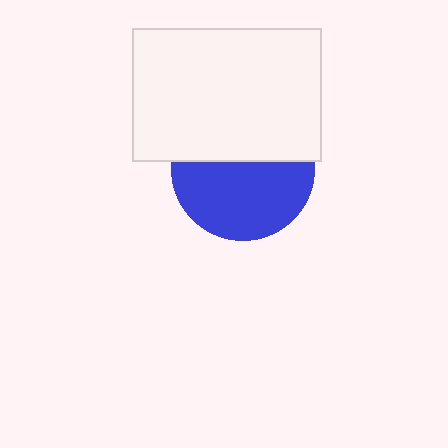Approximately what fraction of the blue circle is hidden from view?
Roughly 43% of the blue circle is hidden behind the white rectangle.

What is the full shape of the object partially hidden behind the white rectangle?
The partially hidden object is a blue circle.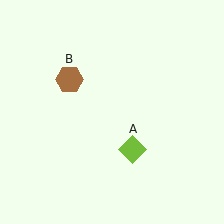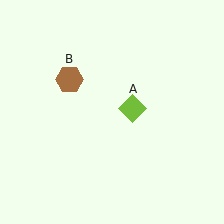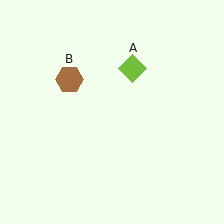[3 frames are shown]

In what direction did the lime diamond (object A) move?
The lime diamond (object A) moved up.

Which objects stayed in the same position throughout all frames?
Brown hexagon (object B) remained stationary.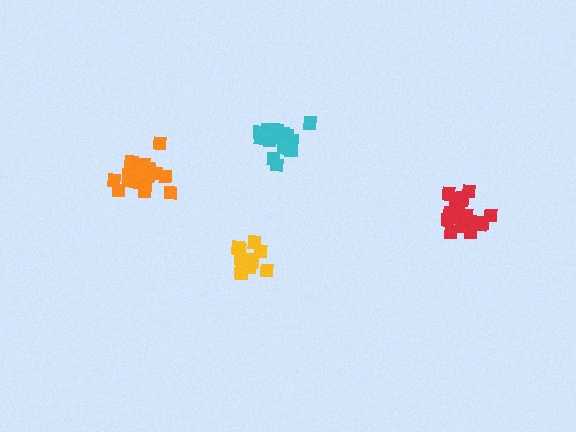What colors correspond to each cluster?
The clusters are colored: cyan, red, orange, yellow.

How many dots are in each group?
Group 1: 18 dots, Group 2: 18 dots, Group 3: 19 dots, Group 4: 14 dots (69 total).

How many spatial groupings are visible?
There are 4 spatial groupings.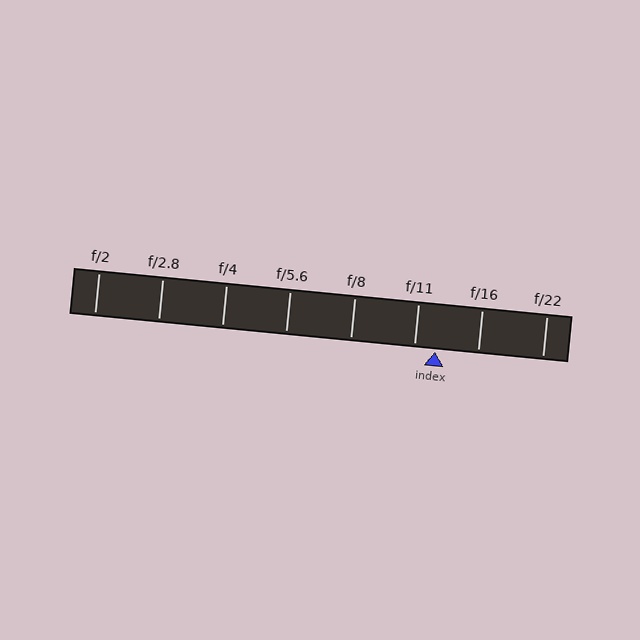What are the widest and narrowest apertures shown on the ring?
The widest aperture shown is f/2 and the narrowest is f/22.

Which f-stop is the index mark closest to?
The index mark is closest to f/11.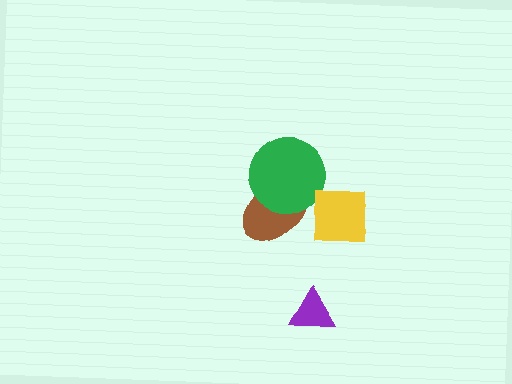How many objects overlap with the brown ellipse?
2 objects overlap with the brown ellipse.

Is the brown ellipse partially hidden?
Yes, it is partially covered by another shape.